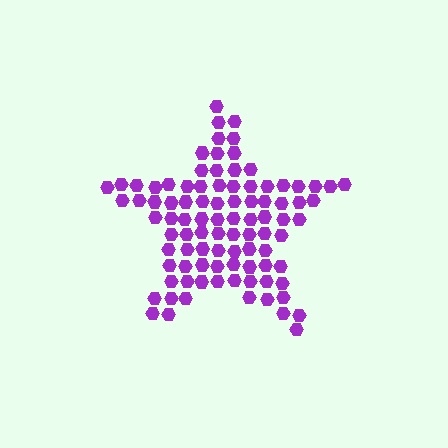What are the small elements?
The small elements are hexagons.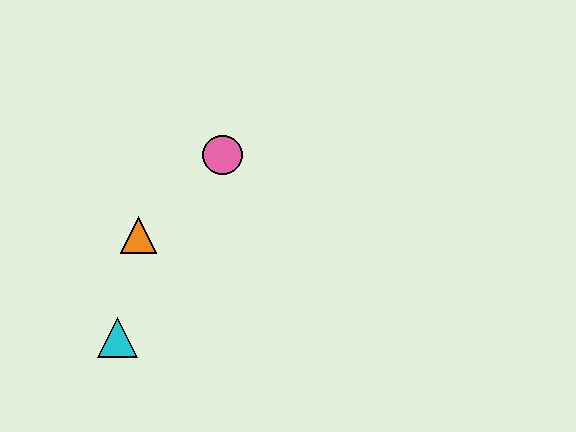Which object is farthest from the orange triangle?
The pink circle is farthest from the orange triangle.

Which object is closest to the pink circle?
The orange triangle is closest to the pink circle.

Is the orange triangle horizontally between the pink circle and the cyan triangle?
Yes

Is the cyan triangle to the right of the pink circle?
No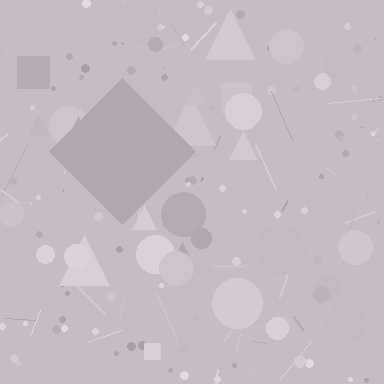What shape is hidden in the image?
A diamond is hidden in the image.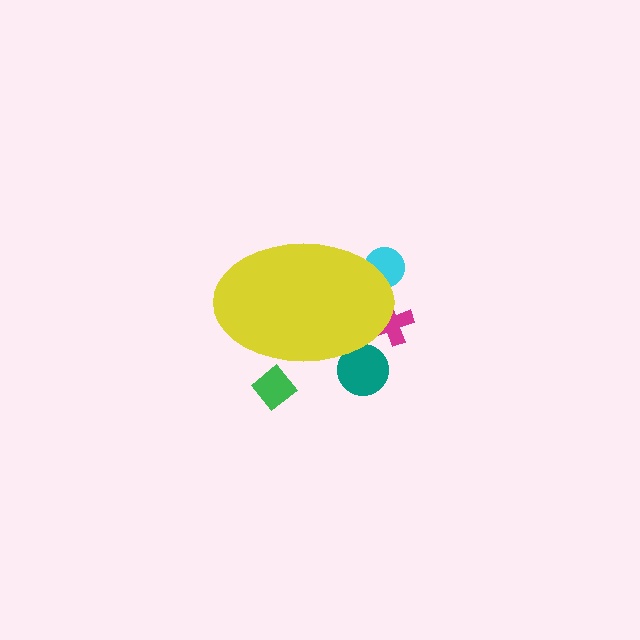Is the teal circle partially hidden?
Yes, the teal circle is partially hidden behind the yellow ellipse.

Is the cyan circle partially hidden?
Yes, the cyan circle is partially hidden behind the yellow ellipse.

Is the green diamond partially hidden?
Yes, the green diamond is partially hidden behind the yellow ellipse.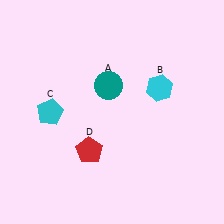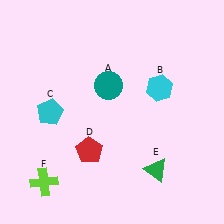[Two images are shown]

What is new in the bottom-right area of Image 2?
A green triangle (E) was added in the bottom-right area of Image 2.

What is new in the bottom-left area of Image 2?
A lime cross (F) was added in the bottom-left area of Image 2.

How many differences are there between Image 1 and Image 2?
There are 2 differences between the two images.